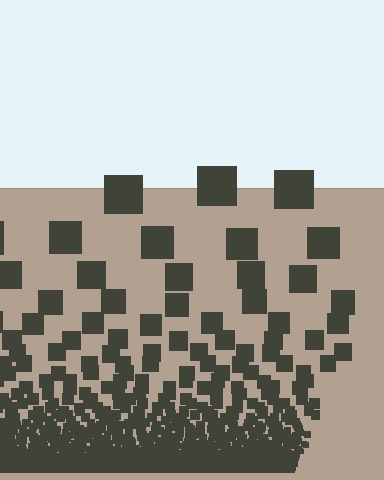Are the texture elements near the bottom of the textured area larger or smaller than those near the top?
Smaller. The gradient is inverted — elements near the bottom are smaller and denser.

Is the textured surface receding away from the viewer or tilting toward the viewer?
The surface appears to tilt toward the viewer. Texture elements get larger and sparser toward the top.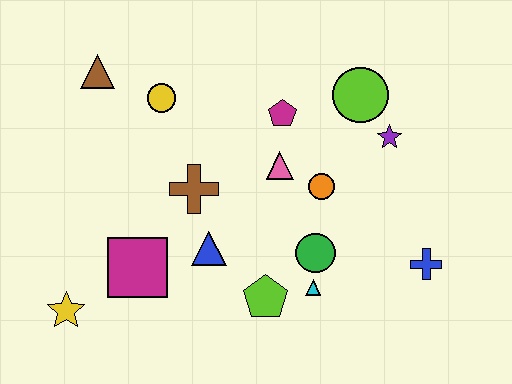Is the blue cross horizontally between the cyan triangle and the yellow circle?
No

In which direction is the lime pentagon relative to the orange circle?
The lime pentagon is below the orange circle.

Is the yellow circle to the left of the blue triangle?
Yes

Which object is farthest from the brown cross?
The blue cross is farthest from the brown cross.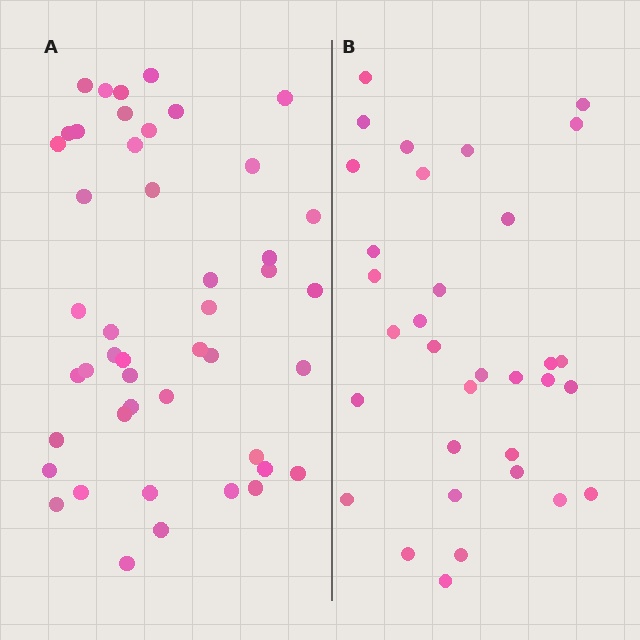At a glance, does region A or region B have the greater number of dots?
Region A (the left region) has more dots.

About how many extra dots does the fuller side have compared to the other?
Region A has approximately 15 more dots than region B.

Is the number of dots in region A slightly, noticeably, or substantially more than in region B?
Region A has noticeably more, but not dramatically so. The ratio is roughly 1.4 to 1.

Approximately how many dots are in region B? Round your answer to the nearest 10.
About 30 dots. (The exact count is 33, which rounds to 30.)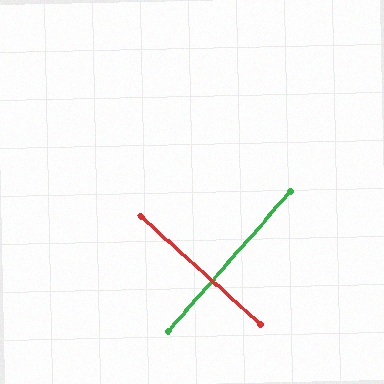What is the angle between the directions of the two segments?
Approximately 89 degrees.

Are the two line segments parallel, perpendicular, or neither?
Perpendicular — they meet at approximately 89°.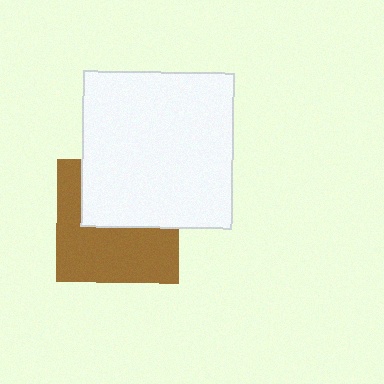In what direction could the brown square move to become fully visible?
The brown square could move down. That would shift it out from behind the white rectangle entirely.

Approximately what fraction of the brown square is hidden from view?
Roughly 45% of the brown square is hidden behind the white rectangle.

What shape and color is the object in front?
The object in front is a white rectangle.